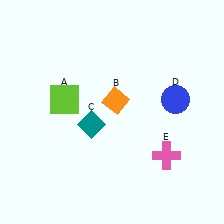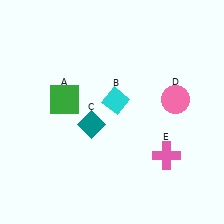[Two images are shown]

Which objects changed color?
A changed from lime to green. B changed from orange to cyan. D changed from blue to pink.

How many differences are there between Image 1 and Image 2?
There are 3 differences between the two images.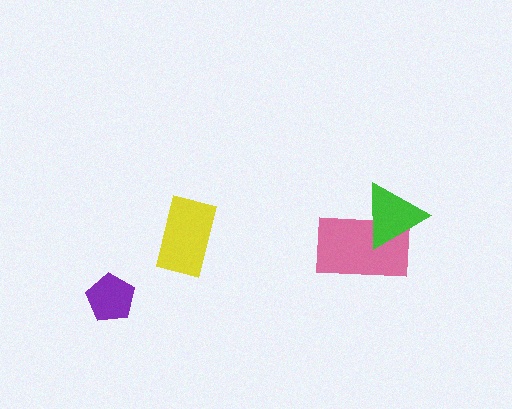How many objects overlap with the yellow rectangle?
0 objects overlap with the yellow rectangle.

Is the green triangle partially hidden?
No, no other shape covers it.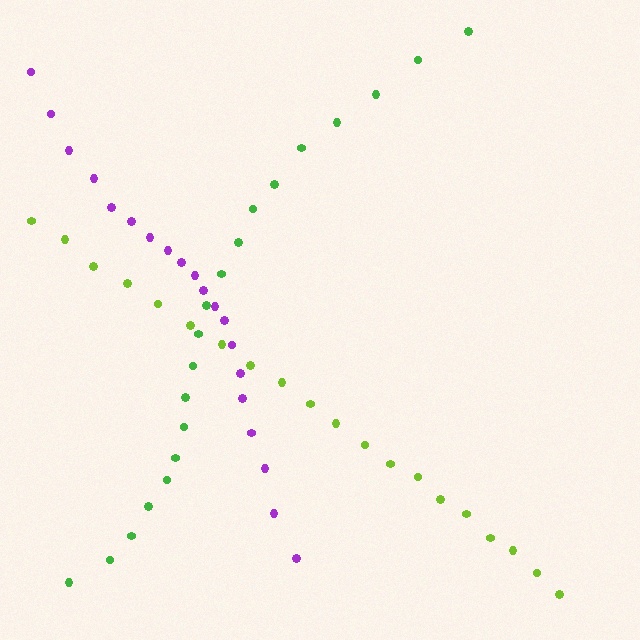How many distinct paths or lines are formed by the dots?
There are 3 distinct paths.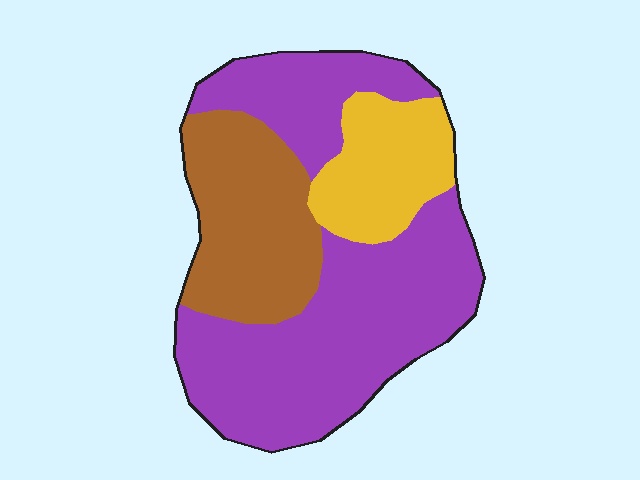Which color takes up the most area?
Purple, at roughly 60%.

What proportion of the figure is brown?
Brown covers about 25% of the figure.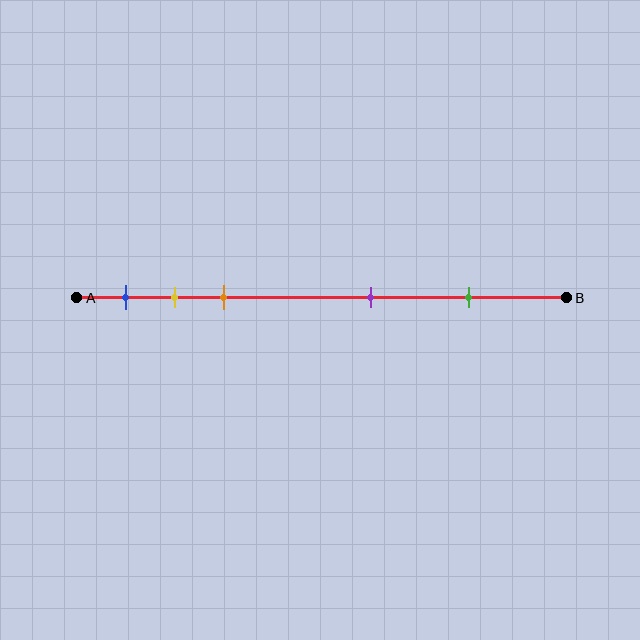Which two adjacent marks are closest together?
The yellow and orange marks are the closest adjacent pair.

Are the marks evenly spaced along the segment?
No, the marks are not evenly spaced.